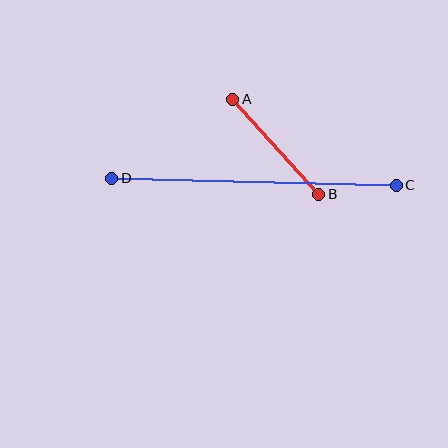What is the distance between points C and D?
The distance is approximately 285 pixels.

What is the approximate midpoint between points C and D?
The midpoint is at approximately (254, 182) pixels.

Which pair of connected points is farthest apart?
Points C and D are farthest apart.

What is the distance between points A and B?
The distance is approximately 128 pixels.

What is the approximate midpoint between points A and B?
The midpoint is at approximately (276, 147) pixels.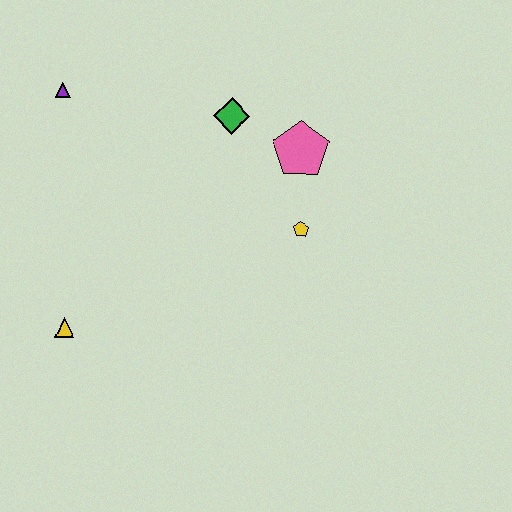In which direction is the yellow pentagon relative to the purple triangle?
The yellow pentagon is to the right of the purple triangle.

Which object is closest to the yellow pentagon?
The pink pentagon is closest to the yellow pentagon.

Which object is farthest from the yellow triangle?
The pink pentagon is farthest from the yellow triangle.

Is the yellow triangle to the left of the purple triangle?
No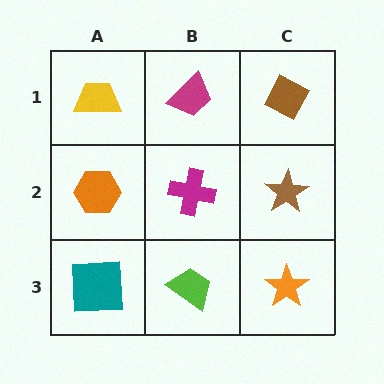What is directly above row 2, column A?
A yellow trapezoid.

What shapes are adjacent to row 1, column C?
A brown star (row 2, column C), a magenta trapezoid (row 1, column B).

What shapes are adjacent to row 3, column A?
An orange hexagon (row 2, column A), a lime trapezoid (row 3, column B).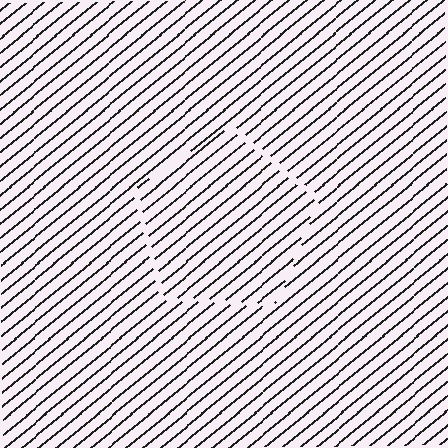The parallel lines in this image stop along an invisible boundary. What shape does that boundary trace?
An illusory pentagon. The interior of the shape contains the same grating, shifted by half a period — the contour is defined by the phase discontinuity where line-ends from the inner and outer gratings abut.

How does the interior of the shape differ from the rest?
The interior of the shape contains the same grating, shifted by half a period — the contour is defined by the phase discontinuity where line-ends from the inner and outer gratings abut.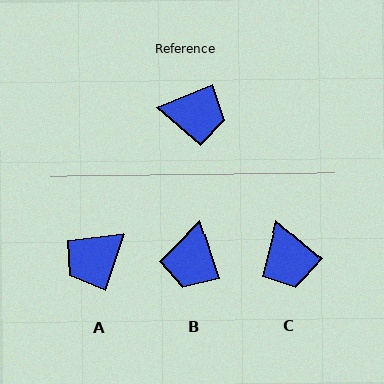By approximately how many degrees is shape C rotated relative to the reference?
Approximately 63 degrees clockwise.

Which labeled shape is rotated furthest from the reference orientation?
A, about 132 degrees away.